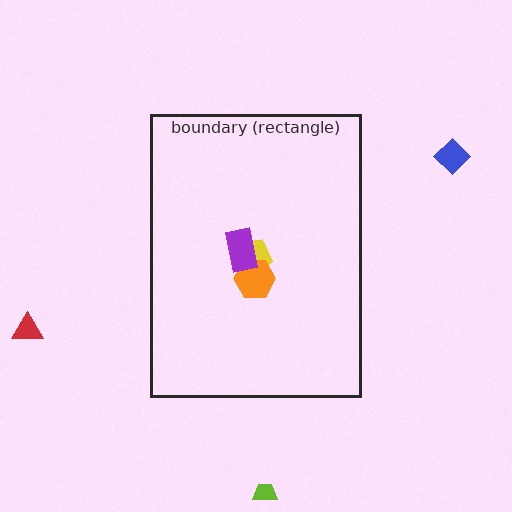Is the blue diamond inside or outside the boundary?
Outside.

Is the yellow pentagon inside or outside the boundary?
Inside.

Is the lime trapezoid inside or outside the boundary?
Outside.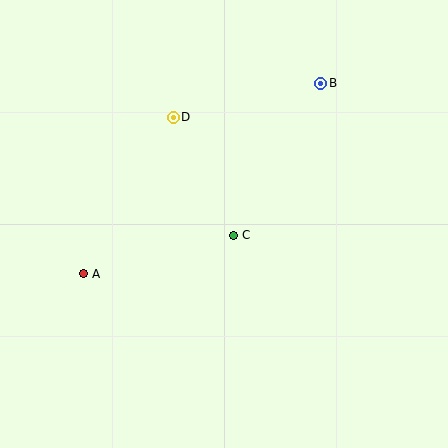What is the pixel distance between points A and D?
The distance between A and D is 180 pixels.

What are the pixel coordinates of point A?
Point A is at (84, 274).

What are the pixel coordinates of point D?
Point D is at (173, 117).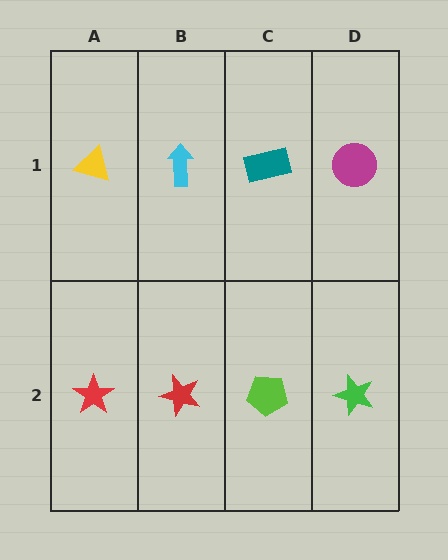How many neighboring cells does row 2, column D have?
2.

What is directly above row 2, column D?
A magenta circle.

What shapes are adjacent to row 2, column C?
A teal rectangle (row 1, column C), a red star (row 2, column B), a green star (row 2, column D).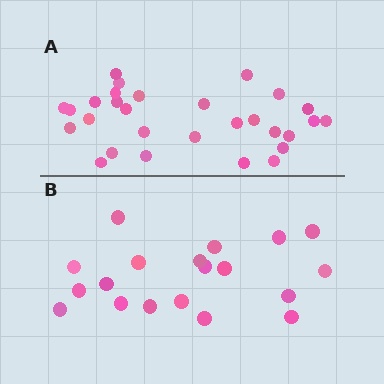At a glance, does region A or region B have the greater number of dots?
Region A (the top region) has more dots.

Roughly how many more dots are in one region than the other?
Region A has roughly 10 or so more dots than region B.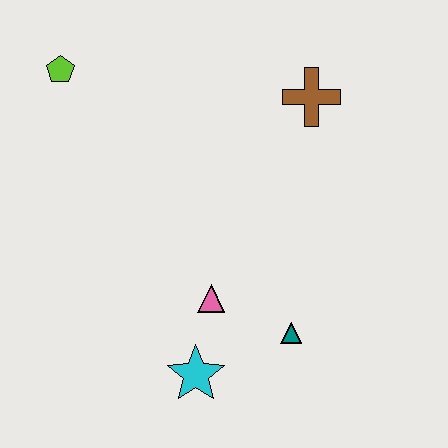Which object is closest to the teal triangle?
The pink triangle is closest to the teal triangle.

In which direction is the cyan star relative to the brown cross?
The cyan star is below the brown cross.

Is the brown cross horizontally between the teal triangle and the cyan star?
No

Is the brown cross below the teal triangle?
No